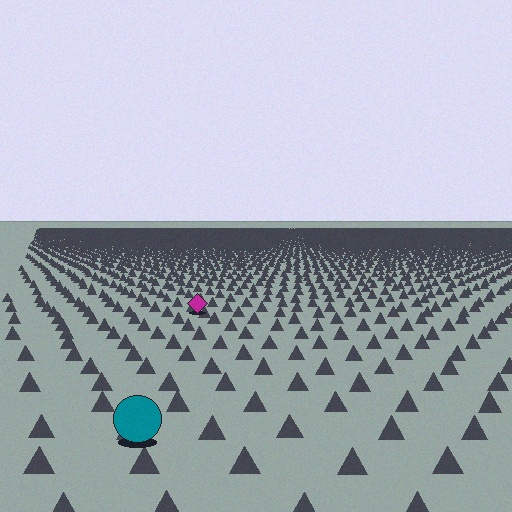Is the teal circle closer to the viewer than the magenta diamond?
Yes. The teal circle is closer — you can tell from the texture gradient: the ground texture is coarser near it.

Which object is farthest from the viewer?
The magenta diamond is farthest from the viewer. It appears smaller and the ground texture around it is denser.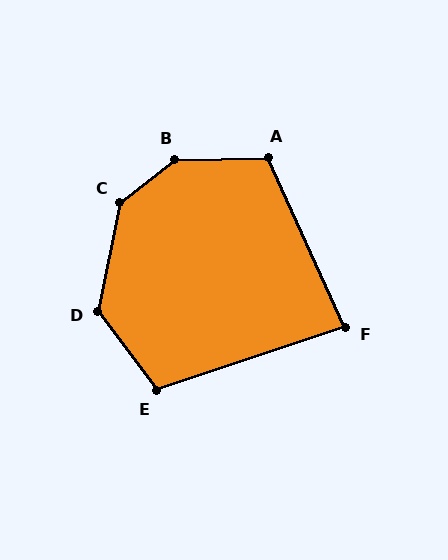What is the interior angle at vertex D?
Approximately 132 degrees (obtuse).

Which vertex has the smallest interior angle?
F, at approximately 84 degrees.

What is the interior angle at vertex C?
Approximately 139 degrees (obtuse).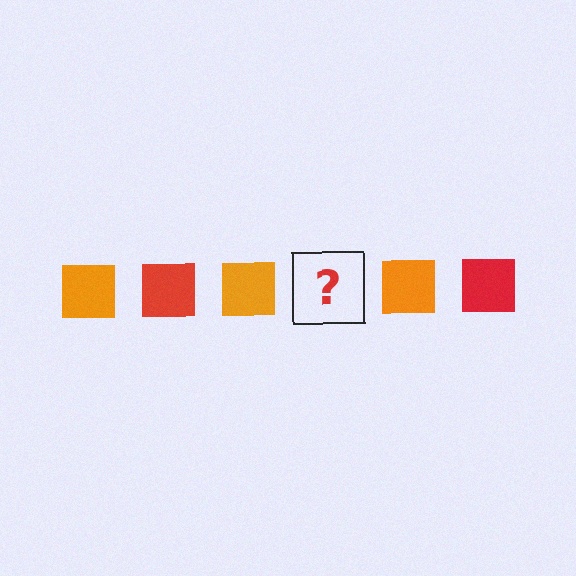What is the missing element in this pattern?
The missing element is a red square.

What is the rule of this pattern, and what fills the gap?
The rule is that the pattern cycles through orange, red squares. The gap should be filled with a red square.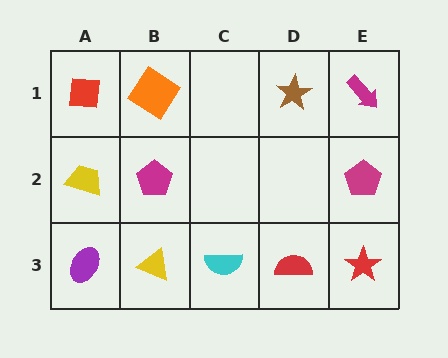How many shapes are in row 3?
5 shapes.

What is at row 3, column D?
A red semicircle.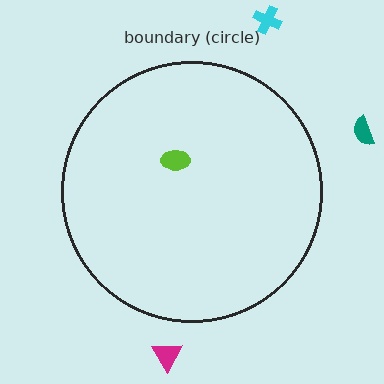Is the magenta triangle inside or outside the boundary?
Outside.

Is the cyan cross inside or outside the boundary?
Outside.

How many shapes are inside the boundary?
1 inside, 3 outside.